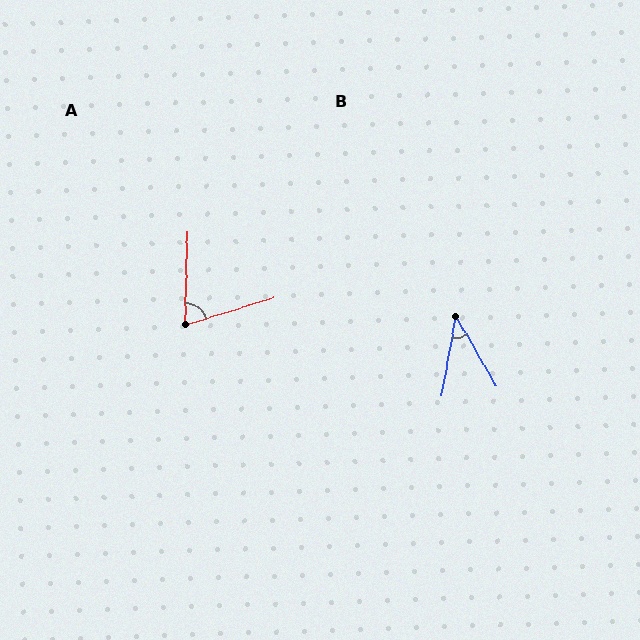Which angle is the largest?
A, at approximately 71 degrees.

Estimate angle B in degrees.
Approximately 40 degrees.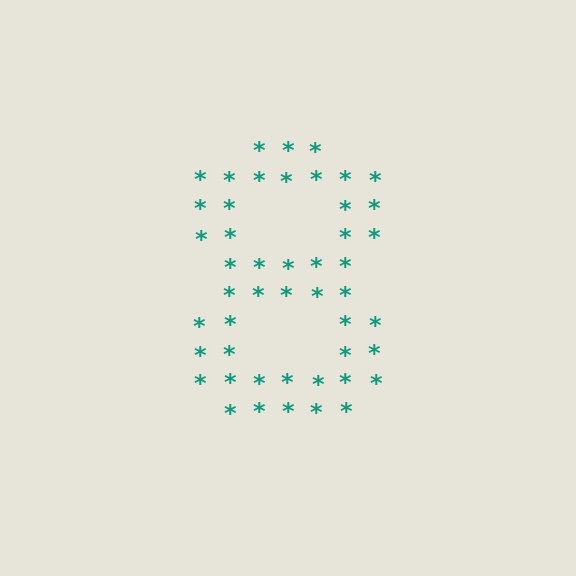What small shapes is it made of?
It is made of small asterisks.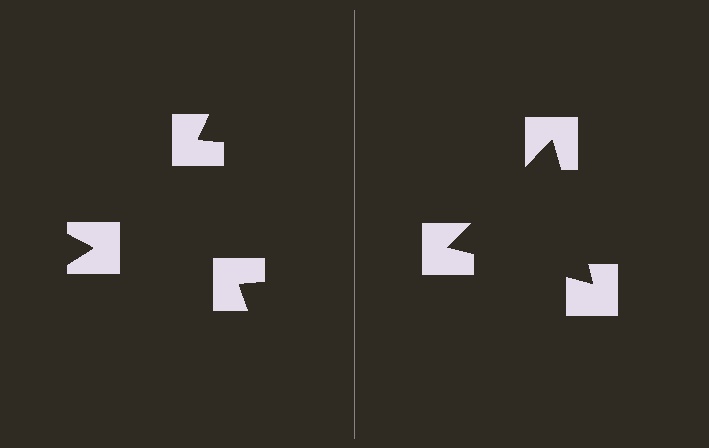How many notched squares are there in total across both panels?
6 — 3 on each side.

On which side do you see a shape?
An illusory triangle appears on the right side. On the left side the wedge cuts are rotated, so no coherent shape forms.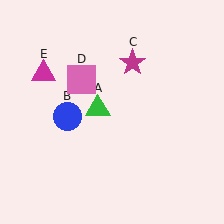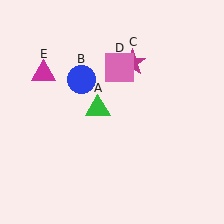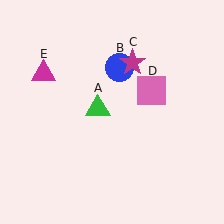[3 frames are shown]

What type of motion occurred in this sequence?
The blue circle (object B), pink square (object D) rotated clockwise around the center of the scene.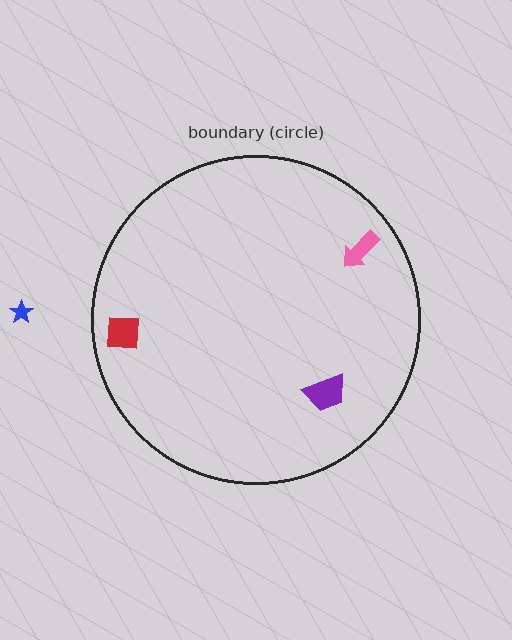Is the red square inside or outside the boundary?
Inside.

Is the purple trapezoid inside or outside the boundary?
Inside.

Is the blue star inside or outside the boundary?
Outside.